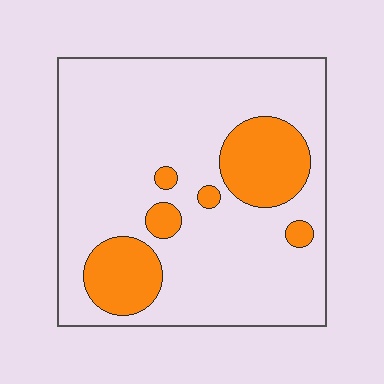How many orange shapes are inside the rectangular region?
6.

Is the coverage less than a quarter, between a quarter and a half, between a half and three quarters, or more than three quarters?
Less than a quarter.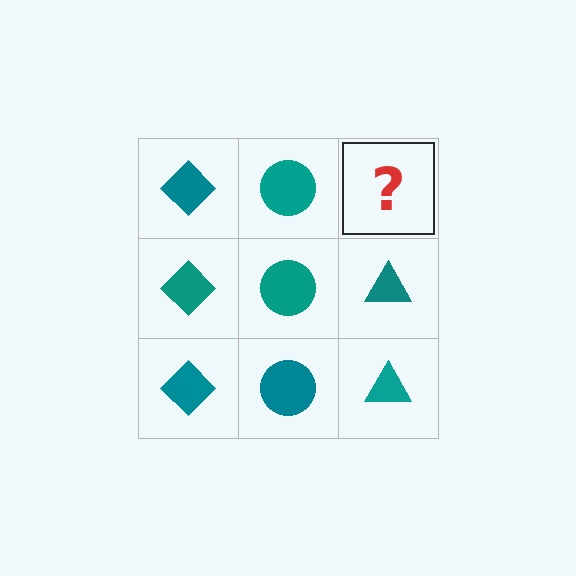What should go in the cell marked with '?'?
The missing cell should contain a teal triangle.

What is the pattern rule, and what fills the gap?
The rule is that each column has a consistent shape. The gap should be filled with a teal triangle.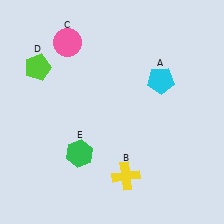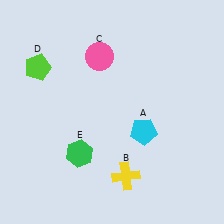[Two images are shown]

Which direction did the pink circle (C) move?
The pink circle (C) moved right.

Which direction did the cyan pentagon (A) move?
The cyan pentagon (A) moved down.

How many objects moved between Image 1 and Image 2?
2 objects moved between the two images.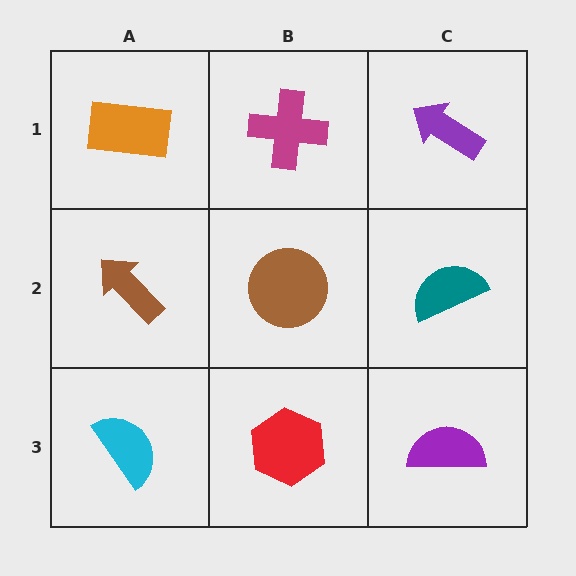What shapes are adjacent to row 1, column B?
A brown circle (row 2, column B), an orange rectangle (row 1, column A), a purple arrow (row 1, column C).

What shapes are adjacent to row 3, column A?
A brown arrow (row 2, column A), a red hexagon (row 3, column B).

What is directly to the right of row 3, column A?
A red hexagon.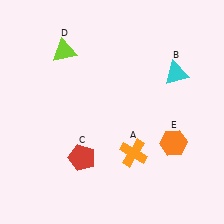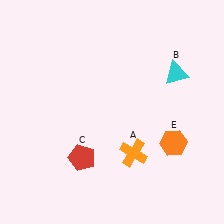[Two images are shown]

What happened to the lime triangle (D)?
The lime triangle (D) was removed in Image 2. It was in the top-left area of Image 1.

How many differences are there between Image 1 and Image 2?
There is 1 difference between the two images.